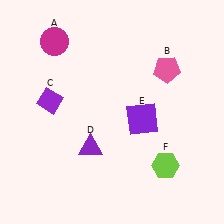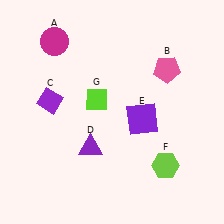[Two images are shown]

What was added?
A lime diamond (G) was added in Image 2.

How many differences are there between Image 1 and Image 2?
There is 1 difference between the two images.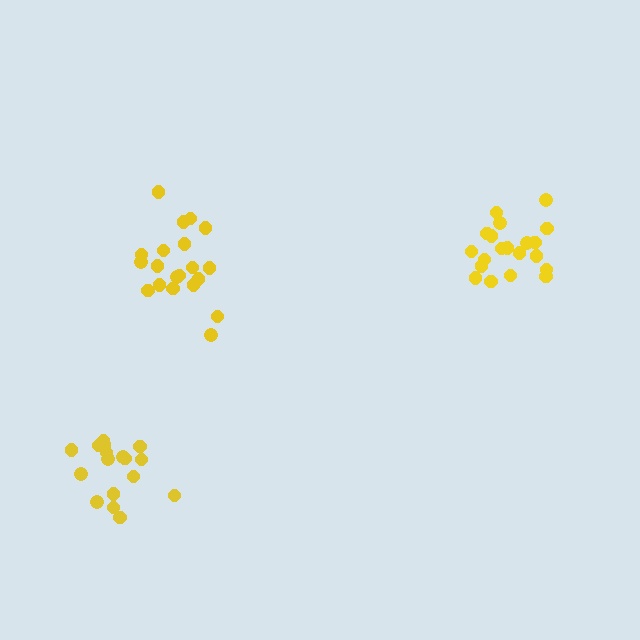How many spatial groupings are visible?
There are 3 spatial groupings.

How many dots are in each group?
Group 1: 20 dots, Group 2: 20 dots, Group 3: 17 dots (57 total).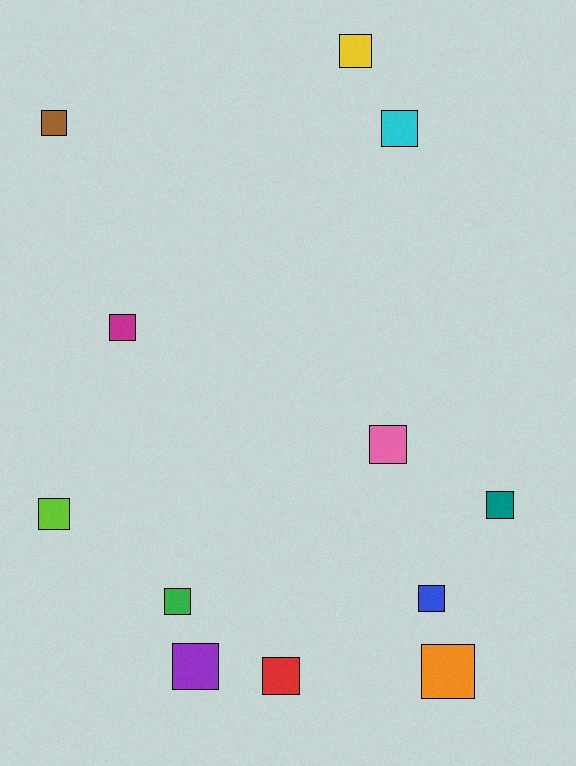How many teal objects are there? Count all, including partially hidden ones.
There is 1 teal object.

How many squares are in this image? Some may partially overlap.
There are 12 squares.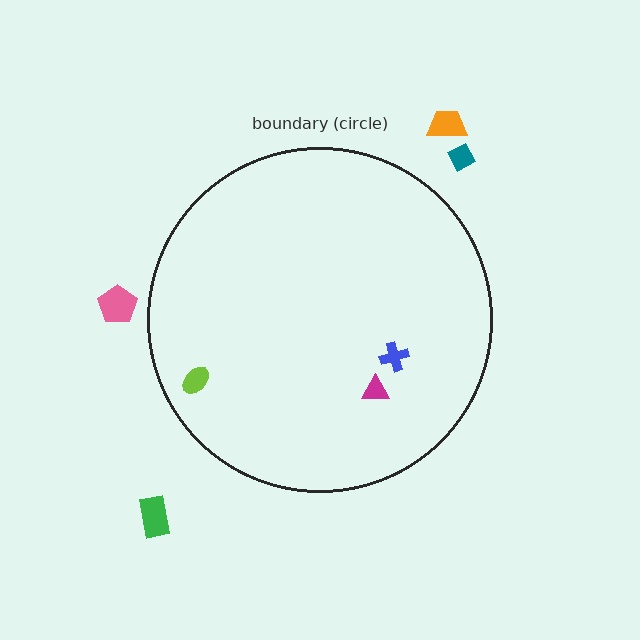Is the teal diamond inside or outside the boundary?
Outside.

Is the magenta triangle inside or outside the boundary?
Inside.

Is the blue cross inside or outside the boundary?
Inside.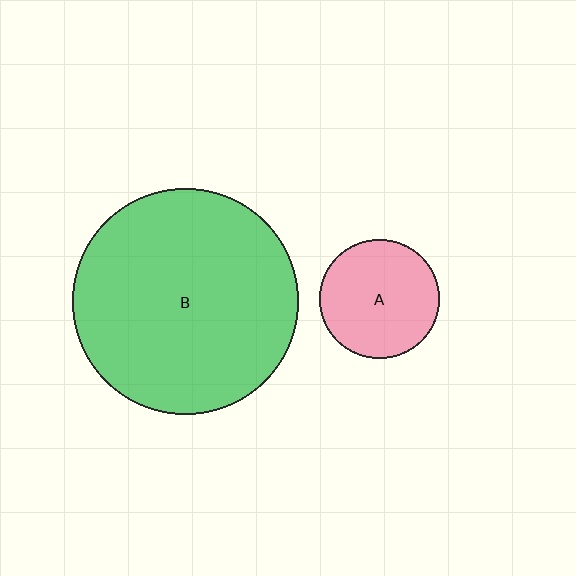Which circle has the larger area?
Circle B (green).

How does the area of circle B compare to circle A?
Approximately 3.6 times.